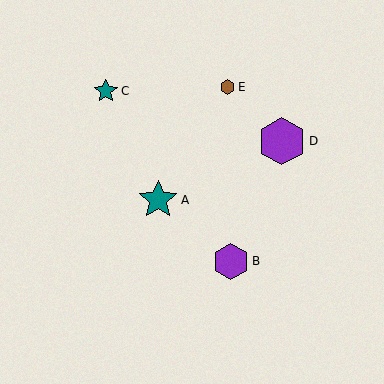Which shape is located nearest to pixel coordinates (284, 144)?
The purple hexagon (labeled D) at (282, 141) is nearest to that location.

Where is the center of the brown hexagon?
The center of the brown hexagon is at (227, 87).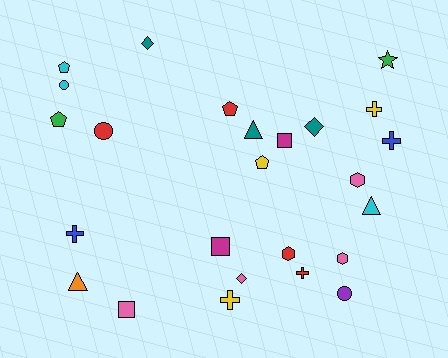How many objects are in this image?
There are 25 objects.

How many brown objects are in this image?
There are no brown objects.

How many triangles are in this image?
There are 3 triangles.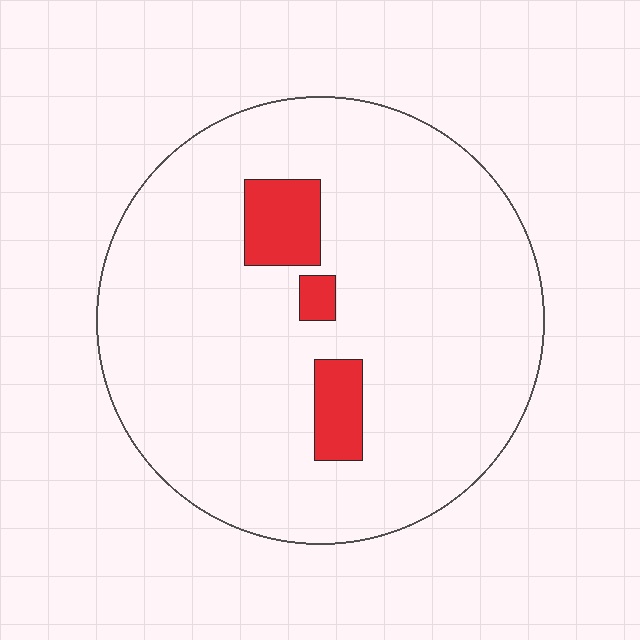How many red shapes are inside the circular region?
3.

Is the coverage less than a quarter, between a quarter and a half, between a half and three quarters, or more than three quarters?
Less than a quarter.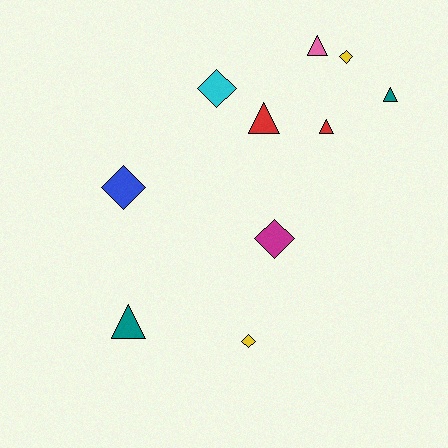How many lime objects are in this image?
There are no lime objects.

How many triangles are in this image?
There are 5 triangles.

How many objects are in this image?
There are 10 objects.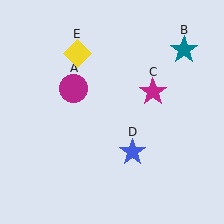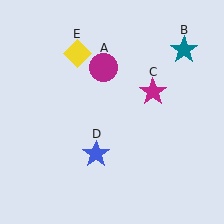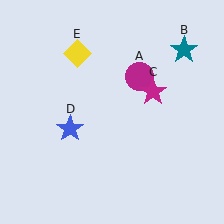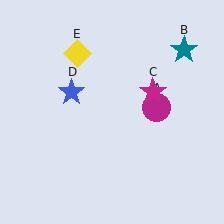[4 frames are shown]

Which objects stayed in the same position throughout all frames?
Teal star (object B) and magenta star (object C) and yellow diamond (object E) remained stationary.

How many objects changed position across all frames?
2 objects changed position: magenta circle (object A), blue star (object D).